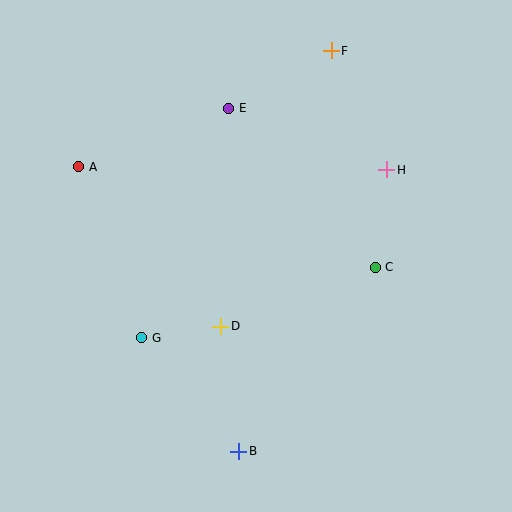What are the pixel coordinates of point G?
Point G is at (142, 338).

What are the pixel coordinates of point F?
Point F is at (331, 51).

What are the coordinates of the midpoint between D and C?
The midpoint between D and C is at (298, 297).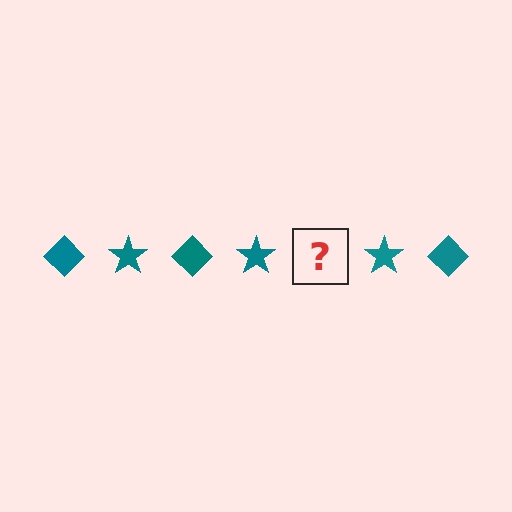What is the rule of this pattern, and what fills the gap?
The rule is that the pattern cycles through diamond, star shapes in teal. The gap should be filled with a teal diamond.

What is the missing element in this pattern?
The missing element is a teal diamond.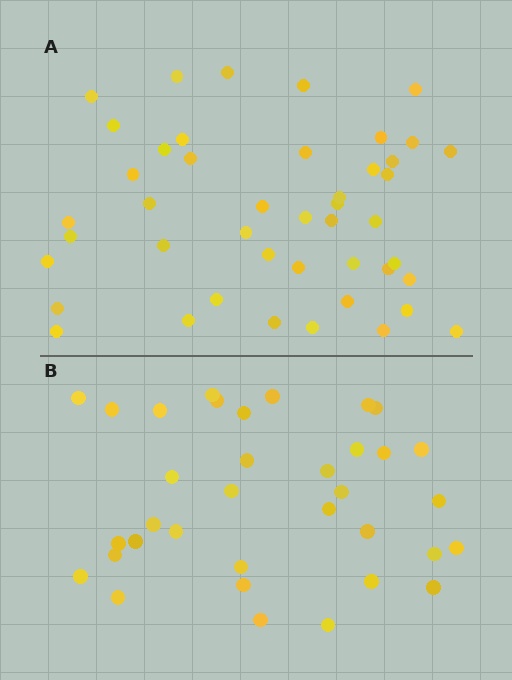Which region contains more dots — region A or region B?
Region A (the top region) has more dots.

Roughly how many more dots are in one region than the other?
Region A has roughly 10 or so more dots than region B.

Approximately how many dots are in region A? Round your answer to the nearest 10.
About 40 dots. (The exact count is 45, which rounds to 40.)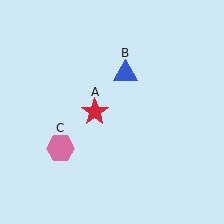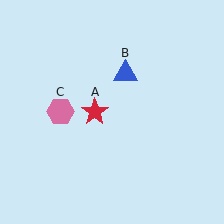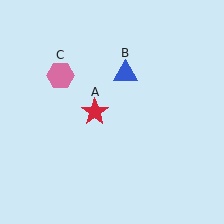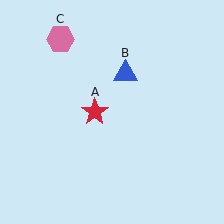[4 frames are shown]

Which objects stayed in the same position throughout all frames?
Red star (object A) and blue triangle (object B) remained stationary.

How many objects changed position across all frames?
1 object changed position: pink hexagon (object C).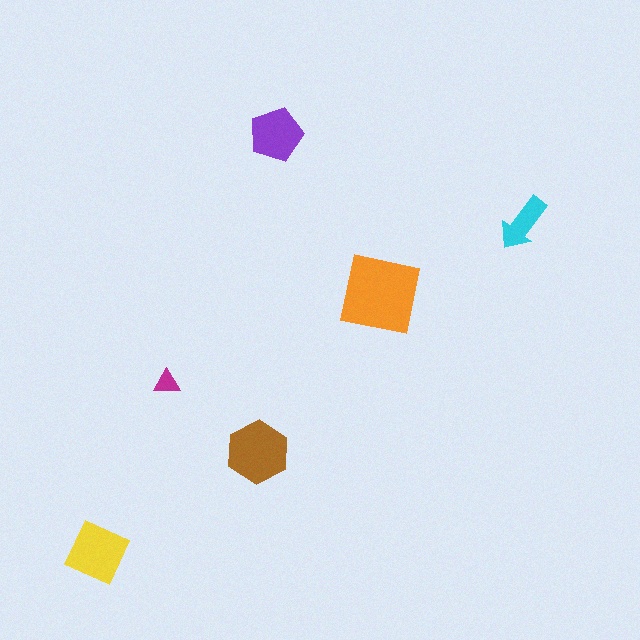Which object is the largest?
The orange square.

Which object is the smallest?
The magenta triangle.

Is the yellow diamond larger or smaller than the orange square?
Smaller.